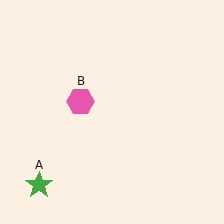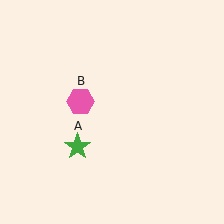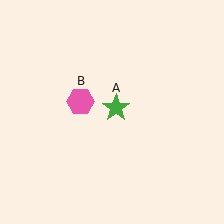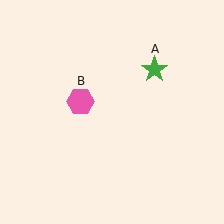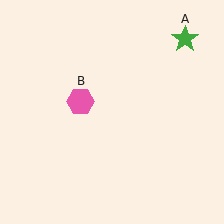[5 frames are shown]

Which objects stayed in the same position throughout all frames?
Pink hexagon (object B) remained stationary.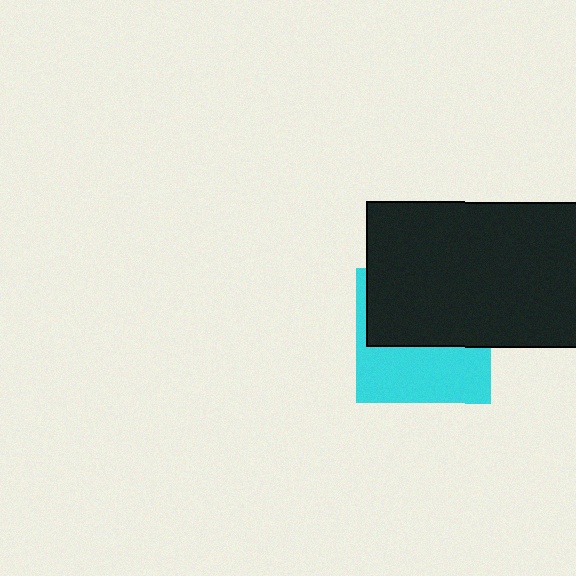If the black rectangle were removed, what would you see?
You would see the complete cyan square.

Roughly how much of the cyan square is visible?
About half of it is visible (roughly 46%).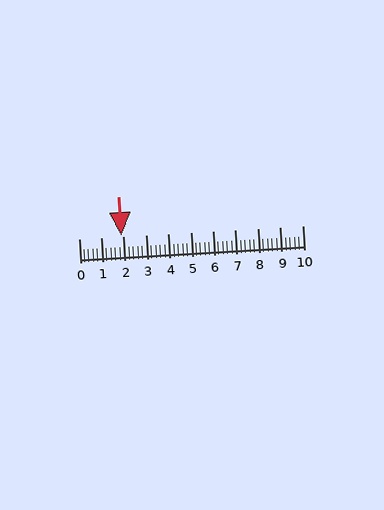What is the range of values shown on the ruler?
The ruler shows values from 0 to 10.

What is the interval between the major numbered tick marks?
The major tick marks are spaced 1 units apart.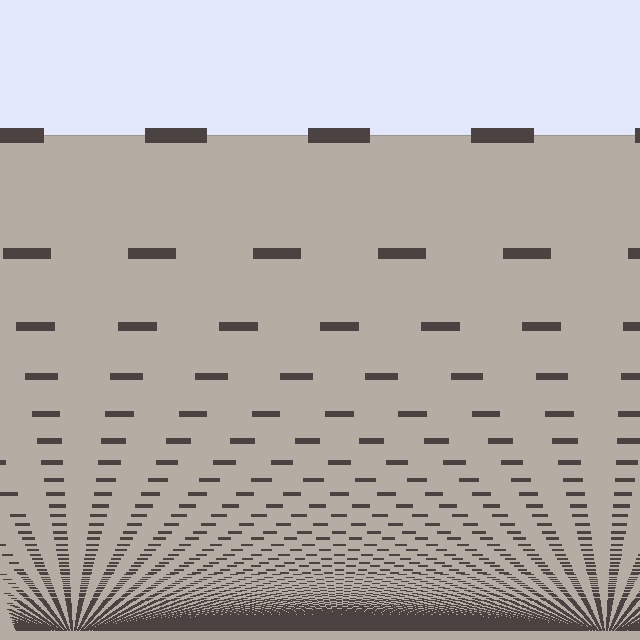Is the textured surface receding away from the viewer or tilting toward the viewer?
The surface appears to tilt toward the viewer. Texture elements get larger and sparser toward the top.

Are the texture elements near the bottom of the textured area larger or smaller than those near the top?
Smaller. The gradient is inverted — elements near the bottom are smaller and denser.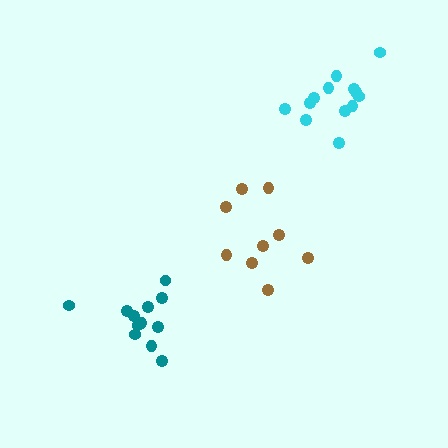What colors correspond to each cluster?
The clusters are colored: brown, teal, cyan.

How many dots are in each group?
Group 1: 9 dots, Group 2: 13 dots, Group 3: 13 dots (35 total).